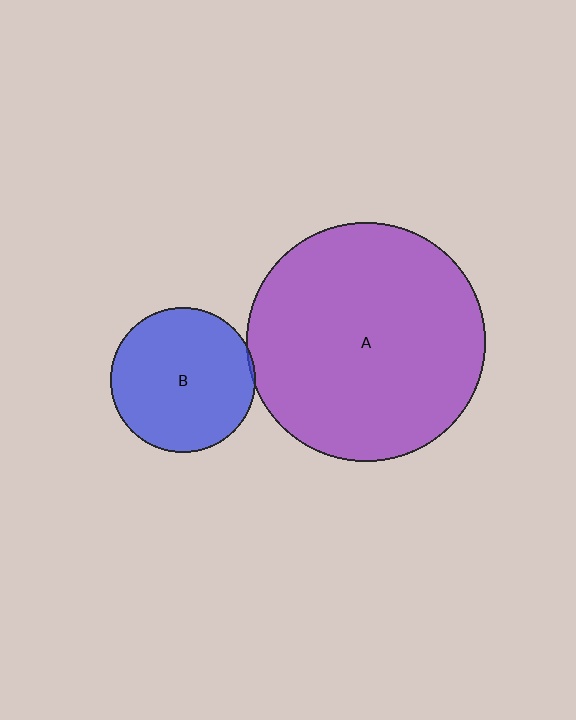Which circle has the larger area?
Circle A (purple).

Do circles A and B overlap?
Yes.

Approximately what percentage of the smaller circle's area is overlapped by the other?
Approximately 5%.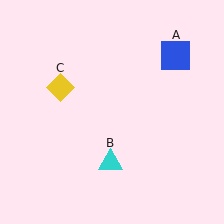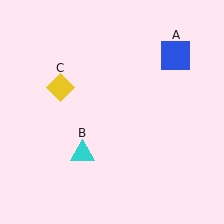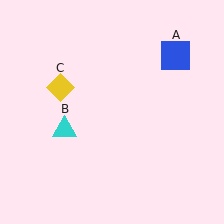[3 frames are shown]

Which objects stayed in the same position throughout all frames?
Blue square (object A) and yellow diamond (object C) remained stationary.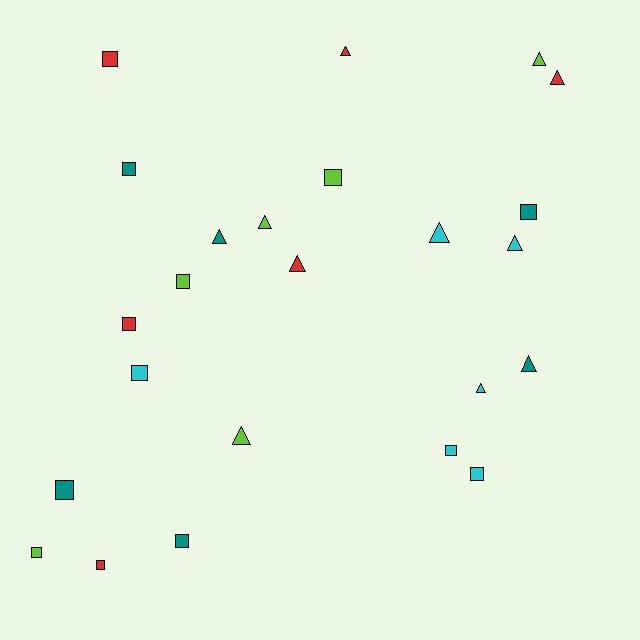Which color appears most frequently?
Teal, with 6 objects.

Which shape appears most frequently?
Square, with 13 objects.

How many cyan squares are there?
There are 3 cyan squares.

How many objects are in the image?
There are 24 objects.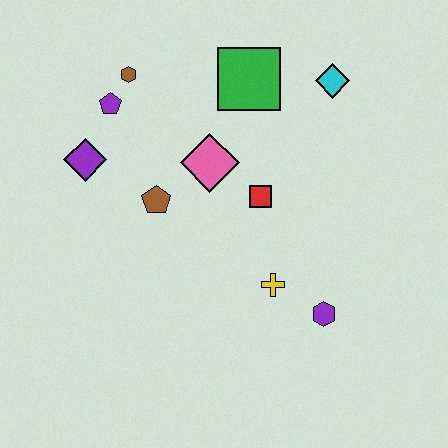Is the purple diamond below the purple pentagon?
Yes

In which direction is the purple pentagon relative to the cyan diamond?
The purple pentagon is to the left of the cyan diamond.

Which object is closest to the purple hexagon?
The yellow cross is closest to the purple hexagon.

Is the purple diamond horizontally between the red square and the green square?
No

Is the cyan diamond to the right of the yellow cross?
Yes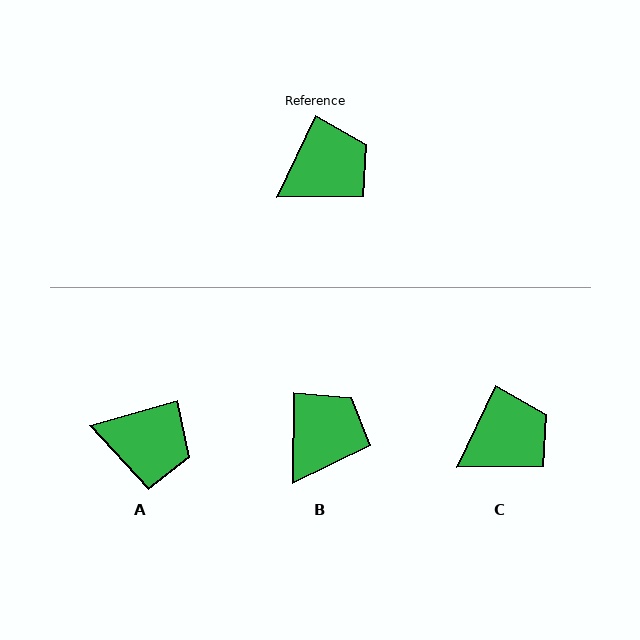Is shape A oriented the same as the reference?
No, it is off by about 48 degrees.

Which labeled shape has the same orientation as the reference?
C.